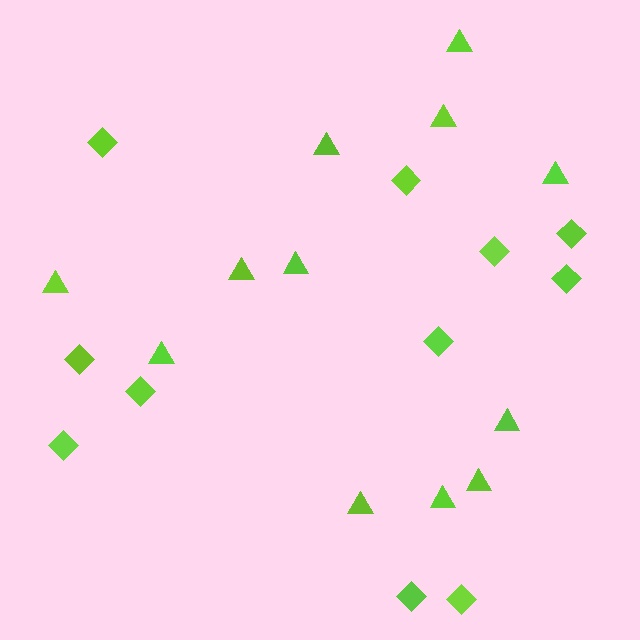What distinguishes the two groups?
There are 2 groups: one group of diamonds (11) and one group of triangles (12).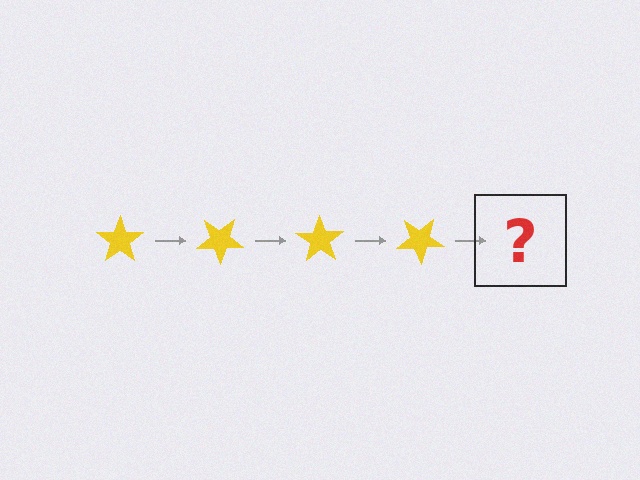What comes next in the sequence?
The next element should be a yellow star rotated 140 degrees.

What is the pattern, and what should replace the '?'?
The pattern is that the star rotates 35 degrees each step. The '?' should be a yellow star rotated 140 degrees.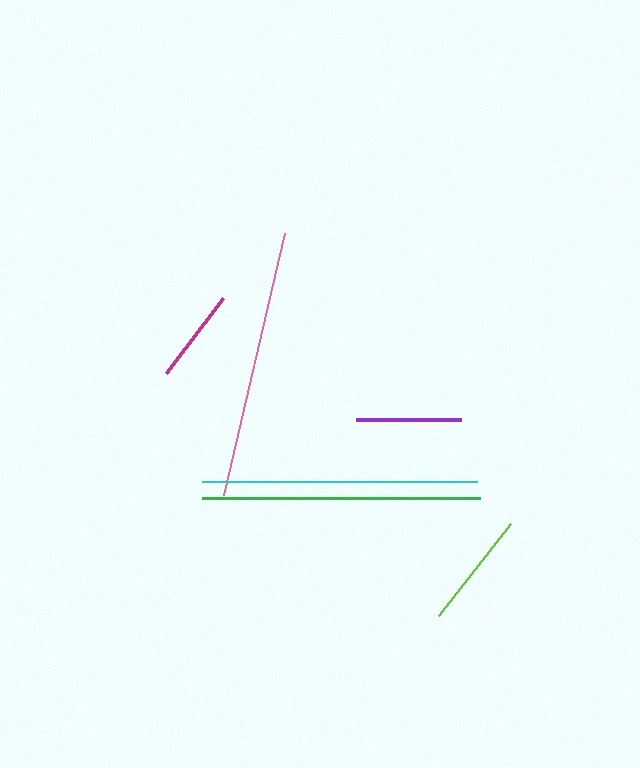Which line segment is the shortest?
The magenta line is the shortest at approximately 94 pixels.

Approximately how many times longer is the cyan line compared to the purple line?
The cyan line is approximately 2.6 times the length of the purple line.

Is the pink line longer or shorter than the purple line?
The pink line is longer than the purple line.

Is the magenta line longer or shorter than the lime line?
The lime line is longer than the magenta line.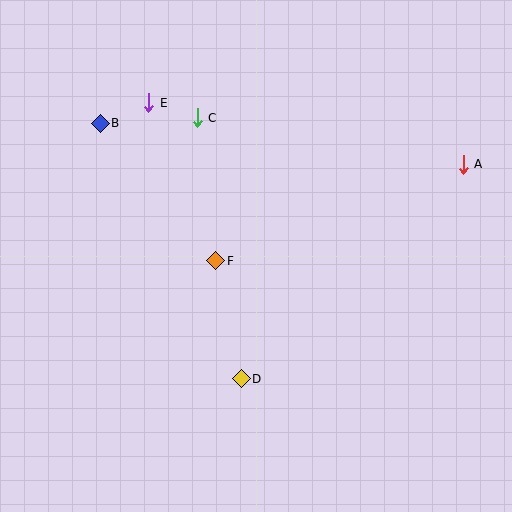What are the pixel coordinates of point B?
Point B is at (100, 123).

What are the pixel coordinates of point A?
Point A is at (463, 164).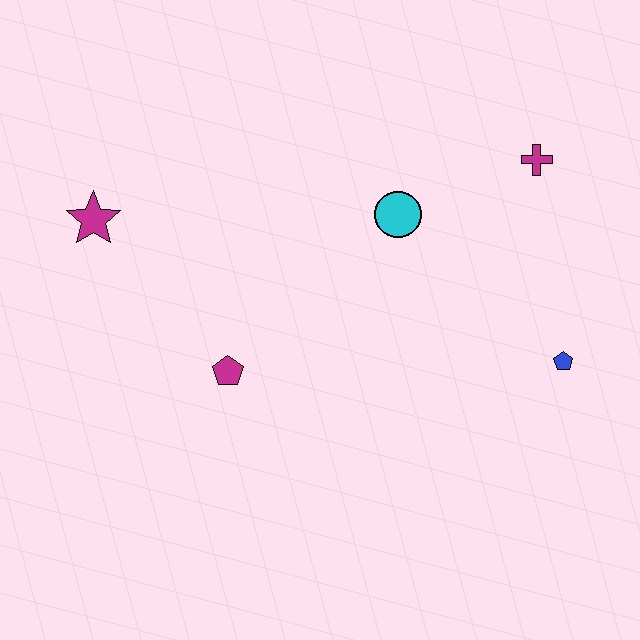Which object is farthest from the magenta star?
The blue pentagon is farthest from the magenta star.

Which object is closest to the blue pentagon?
The magenta cross is closest to the blue pentagon.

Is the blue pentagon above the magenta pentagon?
Yes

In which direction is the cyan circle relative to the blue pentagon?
The cyan circle is to the left of the blue pentagon.